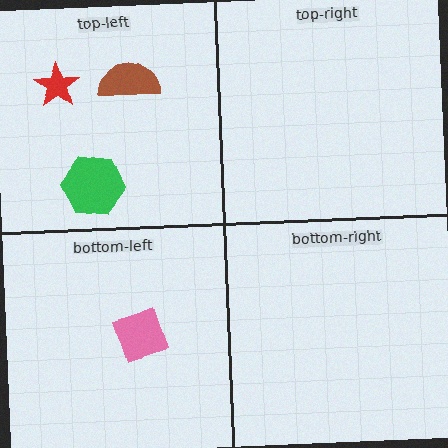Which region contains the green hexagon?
The top-left region.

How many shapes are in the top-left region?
3.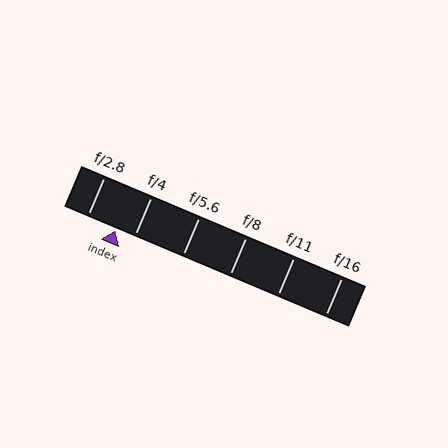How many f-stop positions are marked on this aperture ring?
There are 6 f-stop positions marked.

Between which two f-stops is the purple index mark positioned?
The index mark is between f/2.8 and f/4.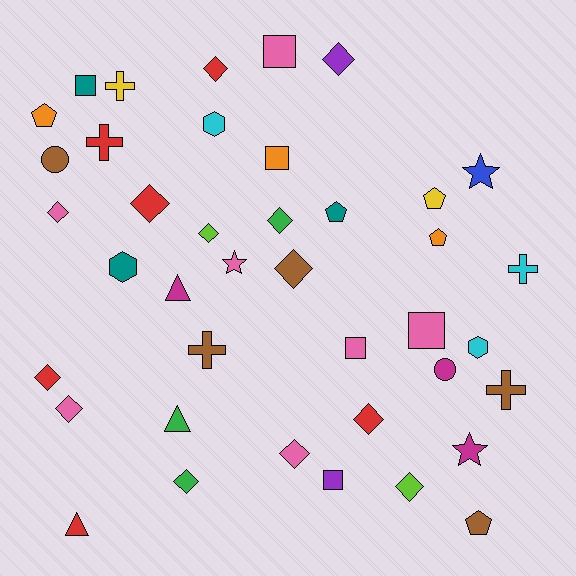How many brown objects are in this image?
There are 5 brown objects.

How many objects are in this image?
There are 40 objects.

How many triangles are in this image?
There are 3 triangles.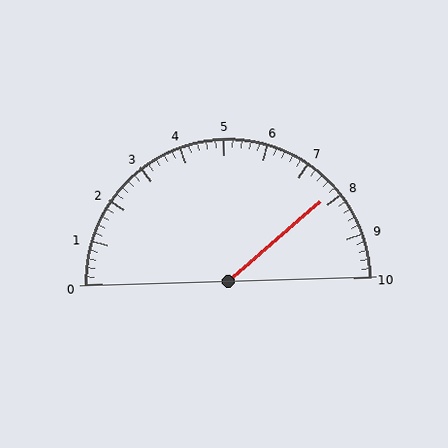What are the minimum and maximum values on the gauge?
The gauge ranges from 0 to 10.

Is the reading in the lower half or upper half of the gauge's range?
The reading is in the upper half of the range (0 to 10).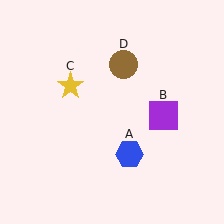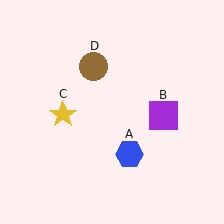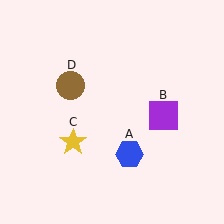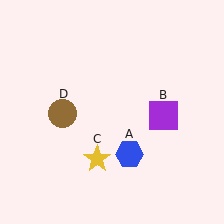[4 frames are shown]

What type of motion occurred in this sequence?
The yellow star (object C), brown circle (object D) rotated counterclockwise around the center of the scene.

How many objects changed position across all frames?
2 objects changed position: yellow star (object C), brown circle (object D).